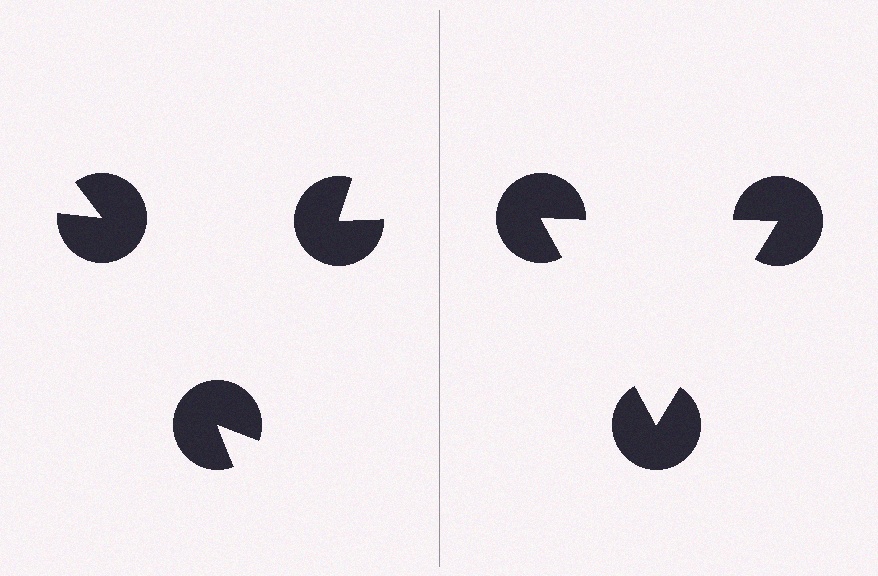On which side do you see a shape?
An illusory triangle appears on the right side. On the left side the wedge cuts are rotated, so no coherent shape forms.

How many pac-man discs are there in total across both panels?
6 — 3 on each side.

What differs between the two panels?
The pac-man discs are positioned identically on both sides; only the wedge orientations differ. On the right they align to a triangle; on the left they are misaligned.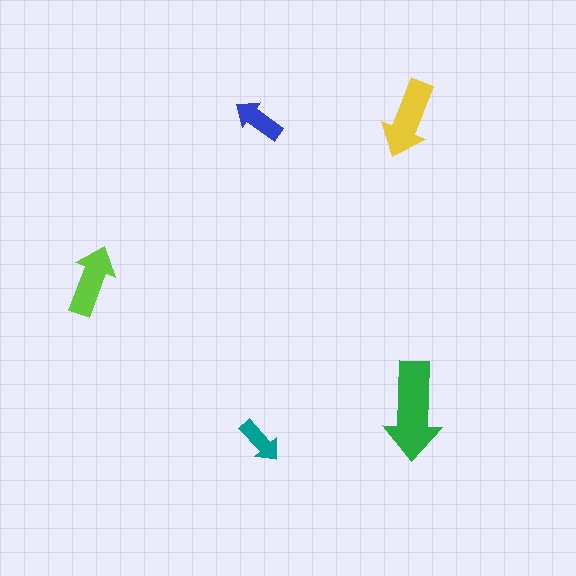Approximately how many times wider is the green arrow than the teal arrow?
About 2 times wider.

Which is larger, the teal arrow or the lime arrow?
The lime one.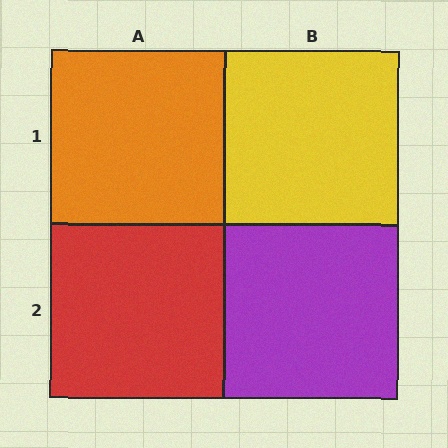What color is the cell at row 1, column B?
Yellow.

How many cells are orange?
1 cell is orange.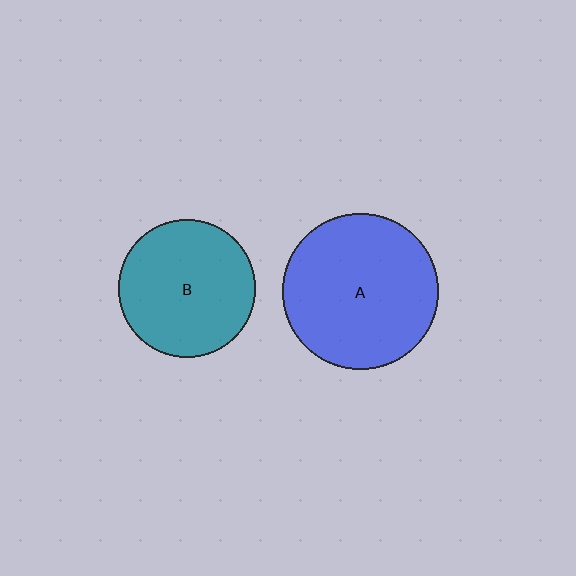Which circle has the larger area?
Circle A (blue).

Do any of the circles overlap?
No, none of the circles overlap.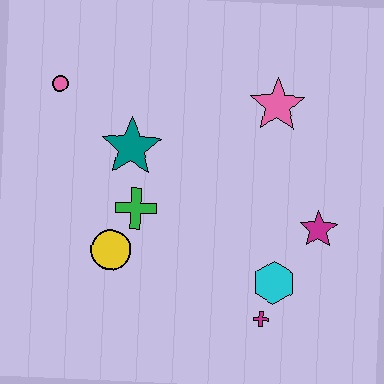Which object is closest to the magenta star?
The cyan hexagon is closest to the magenta star.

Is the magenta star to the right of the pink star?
Yes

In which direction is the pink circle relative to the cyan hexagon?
The pink circle is to the left of the cyan hexagon.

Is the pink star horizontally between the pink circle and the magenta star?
Yes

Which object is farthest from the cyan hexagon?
The pink circle is farthest from the cyan hexagon.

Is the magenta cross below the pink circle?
Yes